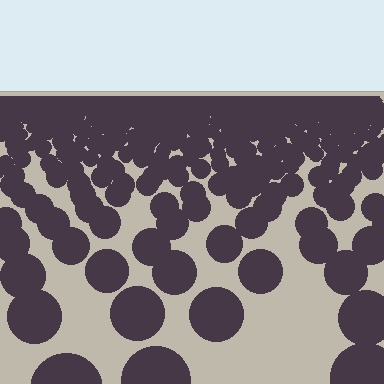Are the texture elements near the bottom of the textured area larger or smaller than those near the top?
Larger. Near the bottom, elements are closer to the viewer and appear at a bigger on-screen size.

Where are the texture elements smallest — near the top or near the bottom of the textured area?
Near the top.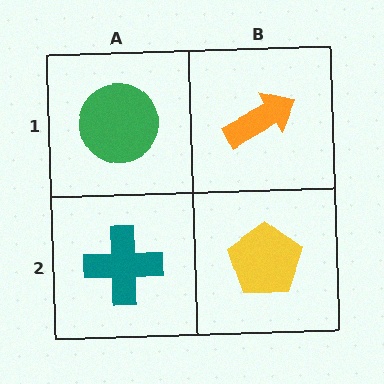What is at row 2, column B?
A yellow pentagon.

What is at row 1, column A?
A green circle.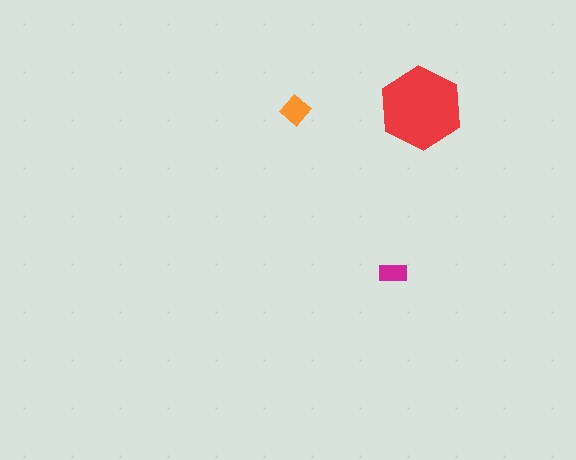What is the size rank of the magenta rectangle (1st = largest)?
3rd.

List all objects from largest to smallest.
The red hexagon, the orange diamond, the magenta rectangle.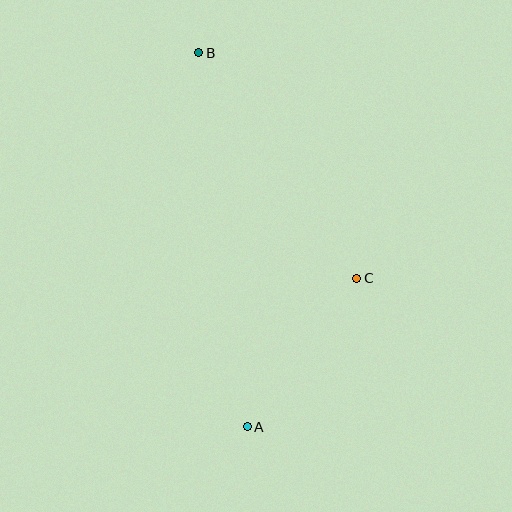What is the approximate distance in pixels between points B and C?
The distance between B and C is approximately 275 pixels.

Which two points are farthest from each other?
Points A and B are farthest from each other.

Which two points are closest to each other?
Points A and C are closest to each other.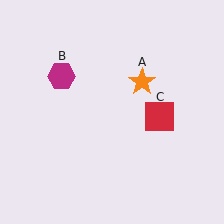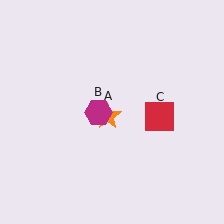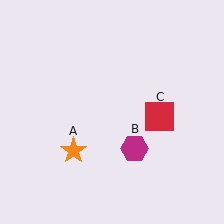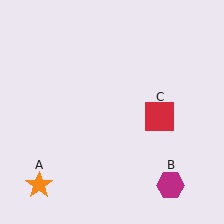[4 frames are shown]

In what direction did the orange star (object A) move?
The orange star (object A) moved down and to the left.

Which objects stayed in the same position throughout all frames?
Red square (object C) remained stationary.